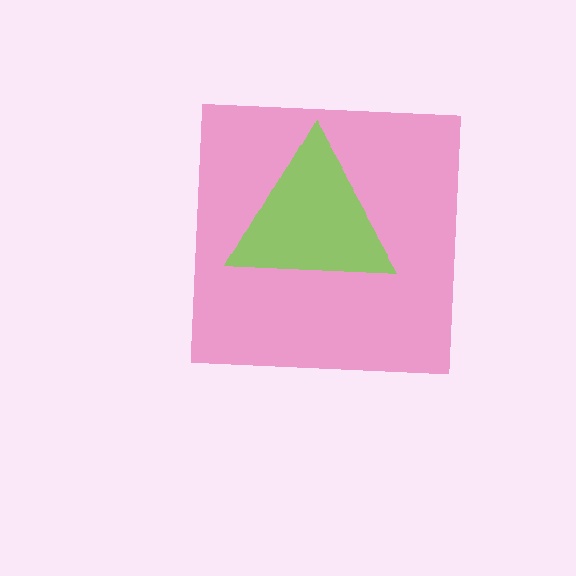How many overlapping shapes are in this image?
There are 2 overlapping shapes in the image.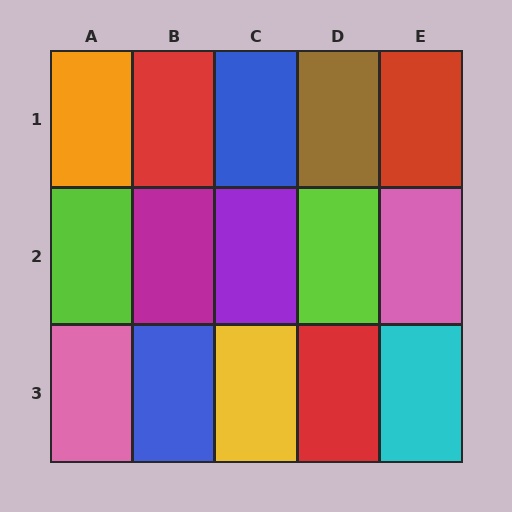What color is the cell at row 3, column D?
Red.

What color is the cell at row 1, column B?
Red.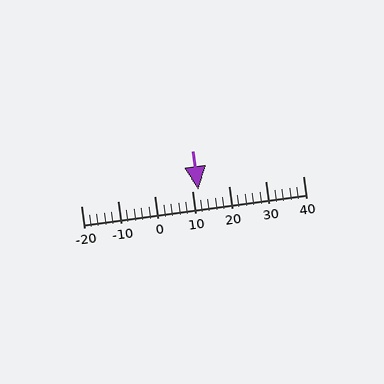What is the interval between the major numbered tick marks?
The major tick marks are spaced 10 units apart.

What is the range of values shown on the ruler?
The ruler shows values from -20 to 40.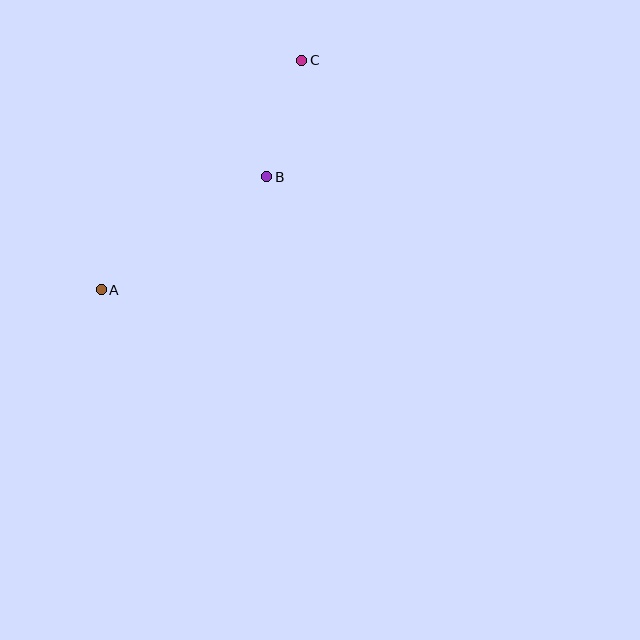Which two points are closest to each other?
Points B and C are closest to each other.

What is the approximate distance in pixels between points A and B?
The distance between A and B is approximately 200 pixels.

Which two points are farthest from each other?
Points A and C are farthest from each other.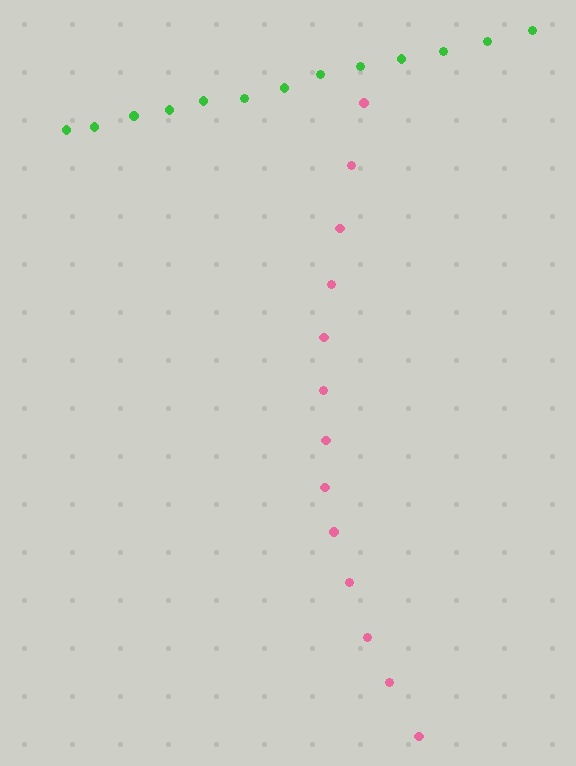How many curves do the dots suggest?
There are 2 distinct paths.